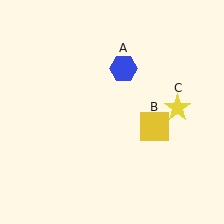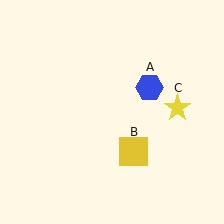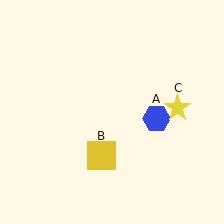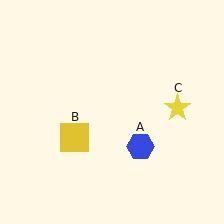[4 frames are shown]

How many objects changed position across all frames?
2 objects changed position: blue hexagon (object A), yellow square (object B).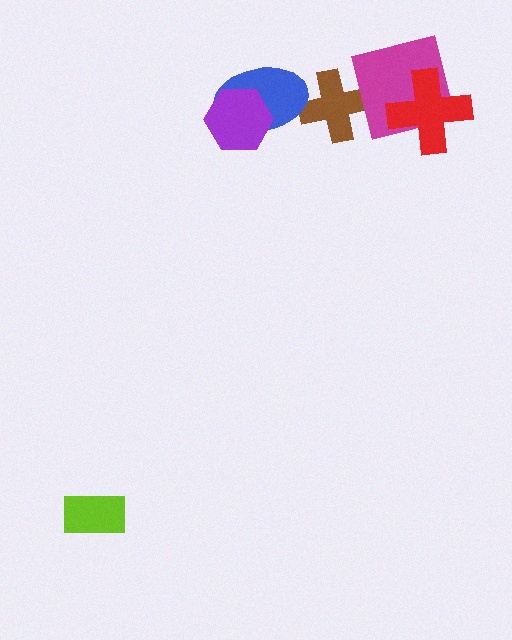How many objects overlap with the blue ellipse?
2 objects overlap with the blue ellipse.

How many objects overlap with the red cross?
1 object overlaps with the red cross.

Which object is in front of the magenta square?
The red cross is in front of the magenta square.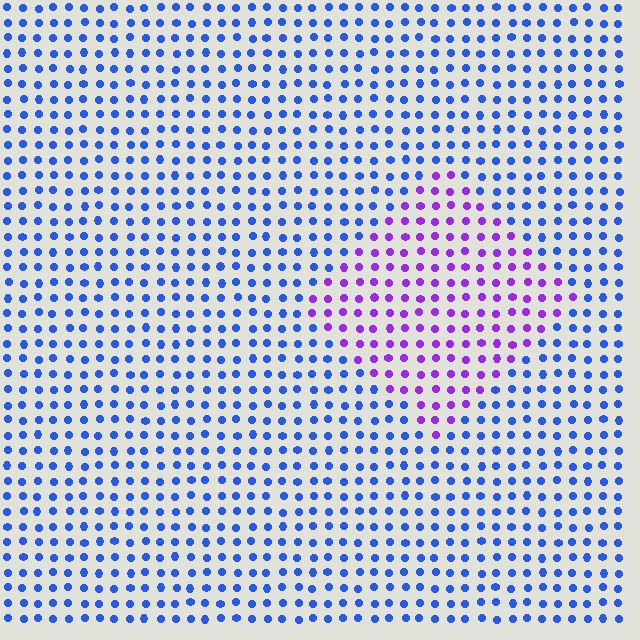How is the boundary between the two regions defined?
The boundary is defined purely by a slight shift in hue (about 53 degrees). Spacing, size, and orientation are identical on both sides.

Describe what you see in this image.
The image is filled with small blue elements in a uniform arrangement. A diamond-shaped region is visible where the elements are tinted to a slightly different hue, forming a subtle color boundary.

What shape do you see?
I see a diamond.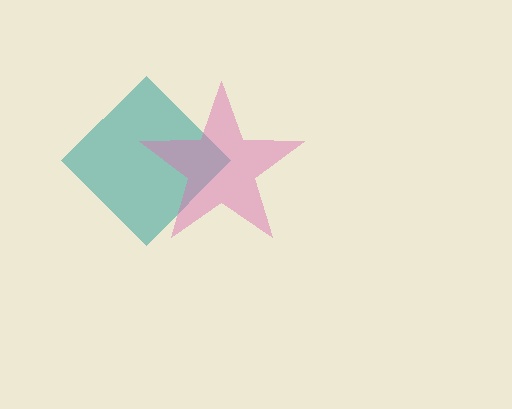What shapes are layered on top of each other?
The layered shapes are: a teal diamond, a pink star.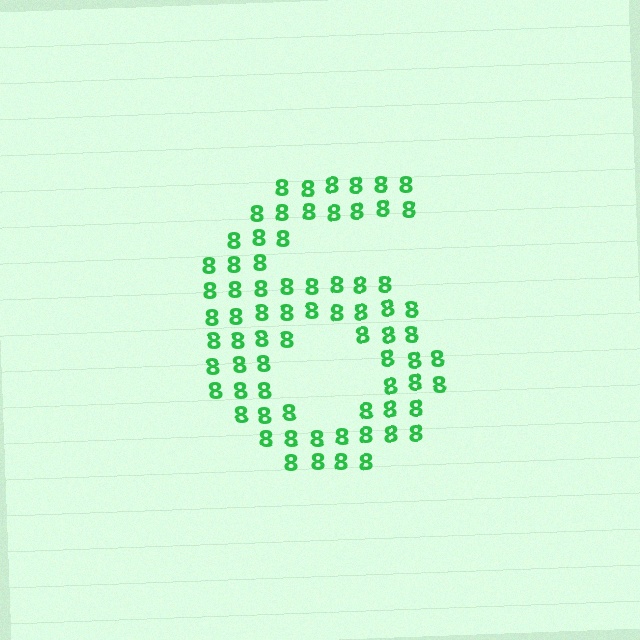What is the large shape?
The large shape is the digit 6.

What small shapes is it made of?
It is made of small digit 8's.